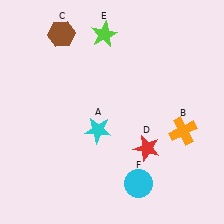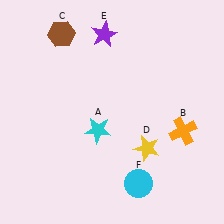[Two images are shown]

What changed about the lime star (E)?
In Image 1, E is lime. In Image 2, it changed to purple.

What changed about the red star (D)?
In Image 1, D is red. In Image 2, it changed to yellow.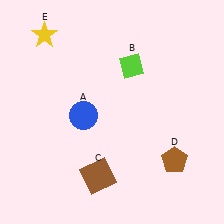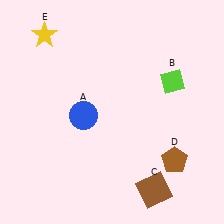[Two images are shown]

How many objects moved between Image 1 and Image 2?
2 objects moved between the two images.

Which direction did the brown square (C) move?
The brown square (C) moved right.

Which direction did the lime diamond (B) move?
The lime diamond (B) moved right.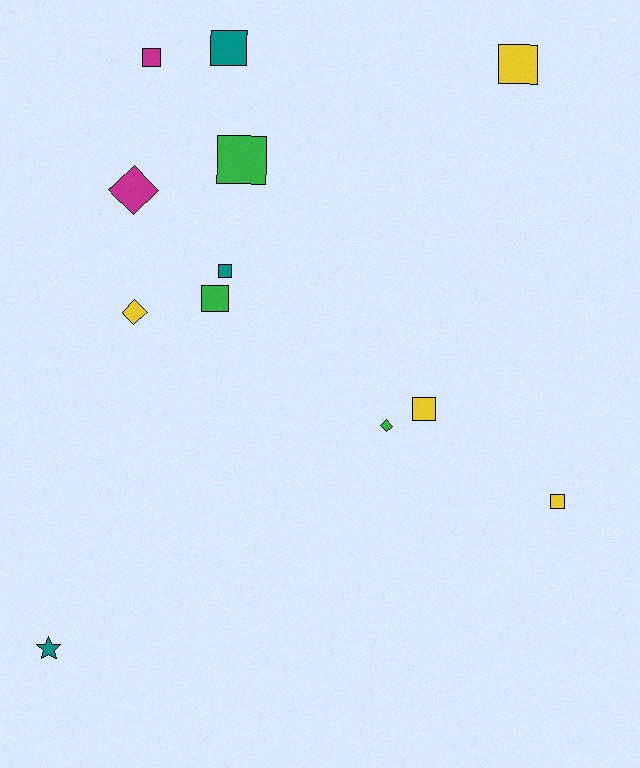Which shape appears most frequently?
Square, with 8 objects.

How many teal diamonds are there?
There are no teal diamonds.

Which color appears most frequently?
Yellow, with 4 objects.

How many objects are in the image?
There are 12 objects.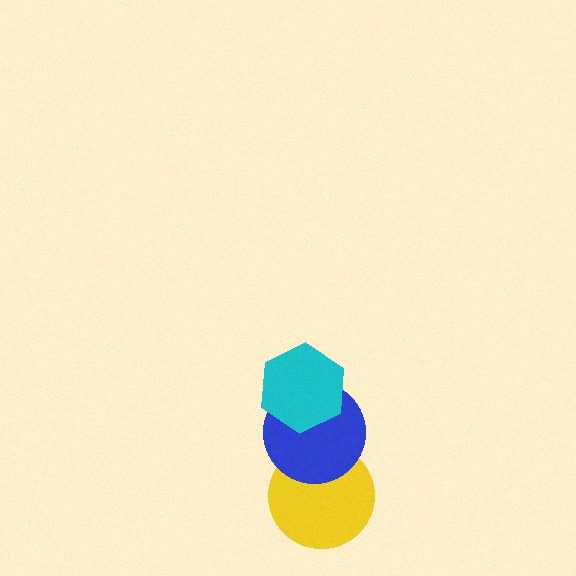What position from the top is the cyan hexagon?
The cyan hexagon is 1st from the top.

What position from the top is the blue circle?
The blue circle is 2nd from the top.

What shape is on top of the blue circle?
The cyan hexagon is on top of the blue circle.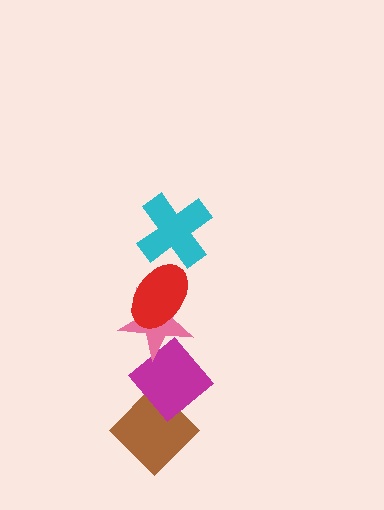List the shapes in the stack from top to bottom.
From top to bottom: the cyan cross, the red ellipse, the pink star, the magenta diamond, the brown diamond.